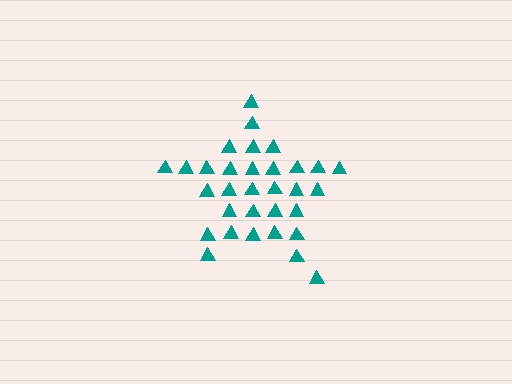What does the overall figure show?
The overall figure shows a star.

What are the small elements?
The small elements are triangles.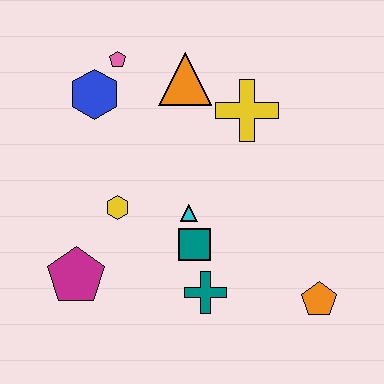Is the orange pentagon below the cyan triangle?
Yes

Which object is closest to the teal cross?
The teal square is closest to the teal cross.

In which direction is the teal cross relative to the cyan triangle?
The teal cross is below the cyan triangle.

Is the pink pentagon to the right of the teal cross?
No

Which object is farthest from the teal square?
The pink pentagon is farthest from the teal square.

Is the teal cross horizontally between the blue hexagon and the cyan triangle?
No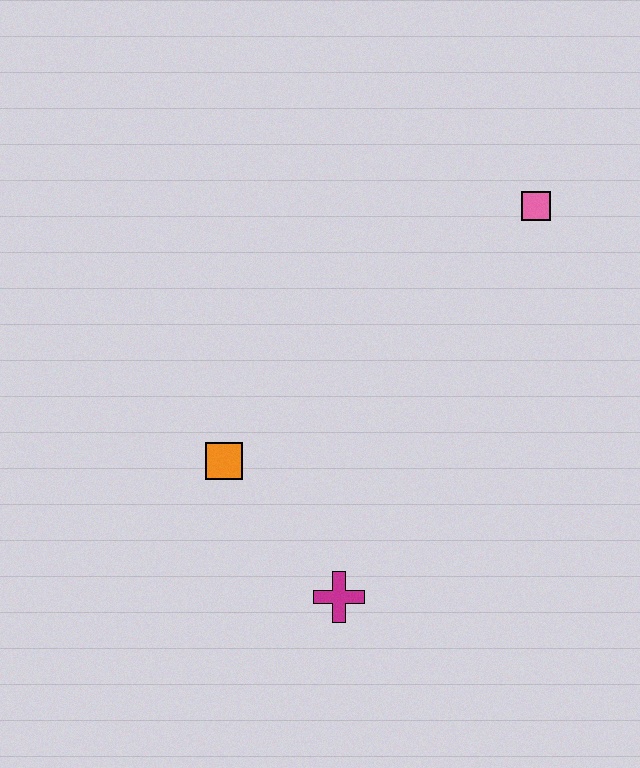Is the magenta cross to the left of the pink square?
Yes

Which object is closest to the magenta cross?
The orange square is closest to the magenta cross.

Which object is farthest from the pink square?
The magenta cross is farthest from the pink square.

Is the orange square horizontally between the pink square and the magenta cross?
No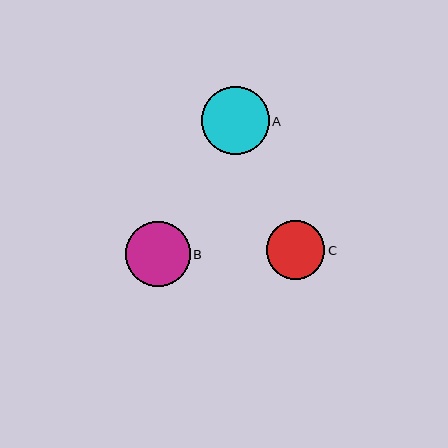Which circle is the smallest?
Circle C is the smallest with a size of approximately 58 pixels.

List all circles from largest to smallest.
From largest to smallest: A, B, C.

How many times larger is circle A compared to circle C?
Circle A is approximately 1.2 times the size of circle C.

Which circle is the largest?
Circle A is the largest with a size of approximately 68 pixels.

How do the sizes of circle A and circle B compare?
Circle A and circle B are approximately the same size.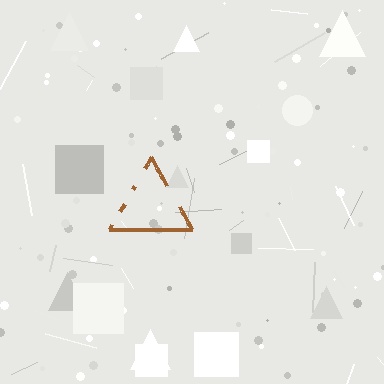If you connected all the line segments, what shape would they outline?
They would outline a triangle.